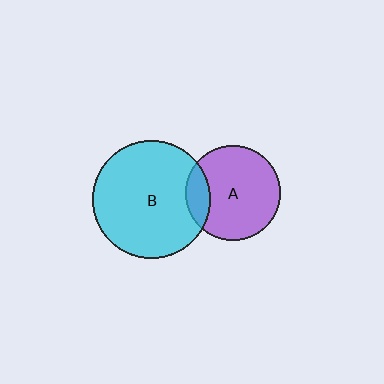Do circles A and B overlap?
Yes.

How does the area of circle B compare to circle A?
Approximately 1.5 times.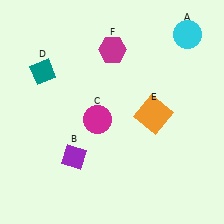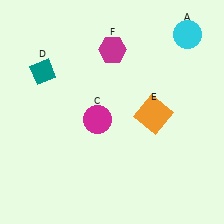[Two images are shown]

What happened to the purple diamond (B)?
The purple diamond (B) was removed in Image 2. It was in the bottom-left area of Image 1.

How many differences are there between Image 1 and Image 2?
There is 1 difference between the two images.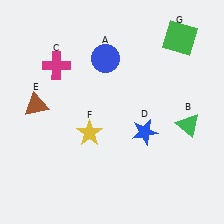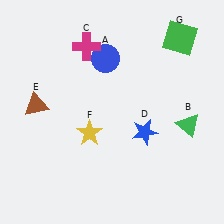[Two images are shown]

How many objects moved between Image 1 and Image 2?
1 object moved between the two images.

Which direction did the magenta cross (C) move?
The magenta cross (C) moved right.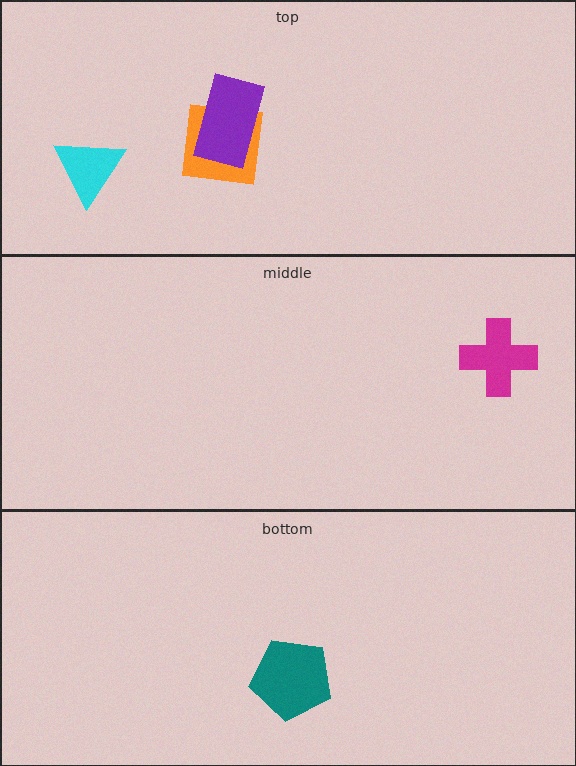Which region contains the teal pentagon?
The bottom region.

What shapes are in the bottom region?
The teal pentagon.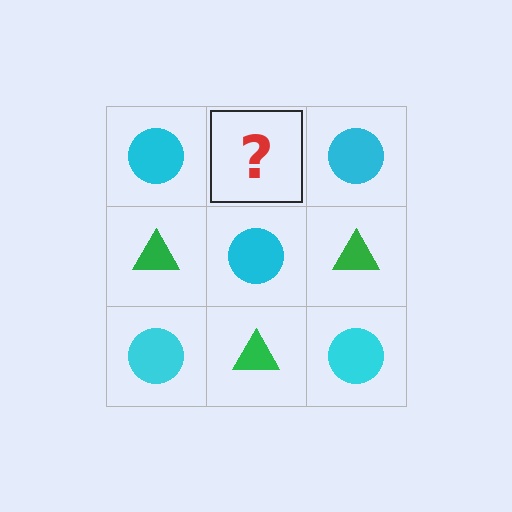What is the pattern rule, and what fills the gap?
The rule is that it alternates cyan circle and green triangle in a checkerboard pattern. The gap should be filled with a green triangle.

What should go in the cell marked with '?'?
The missing cell should contain a green triangle.